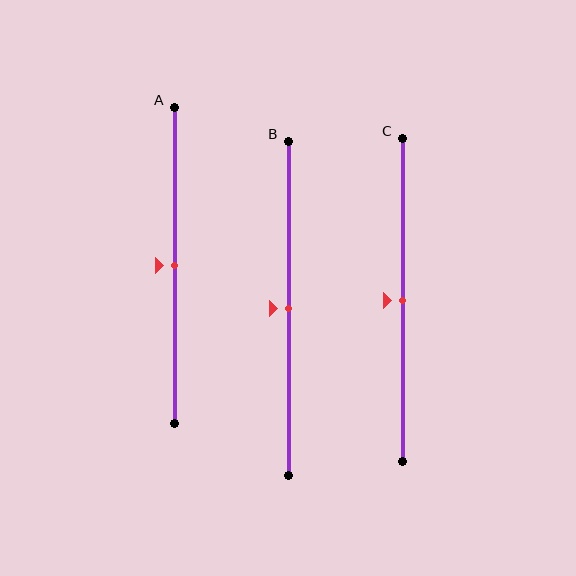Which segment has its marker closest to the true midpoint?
Segment A has its marker closest to the true midpoint.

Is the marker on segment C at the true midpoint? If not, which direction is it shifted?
Yes, the marker on segment C is at the true midpoint.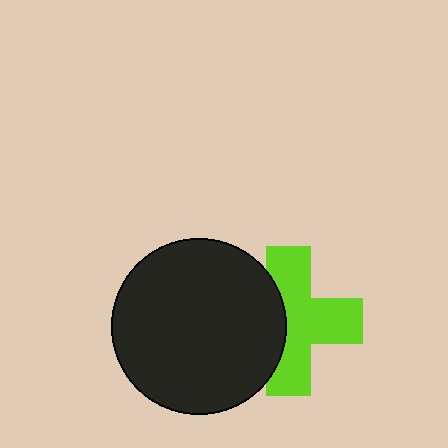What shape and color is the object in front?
The object in front is a black circle.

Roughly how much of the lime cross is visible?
About half of it is visible (roughly 65%).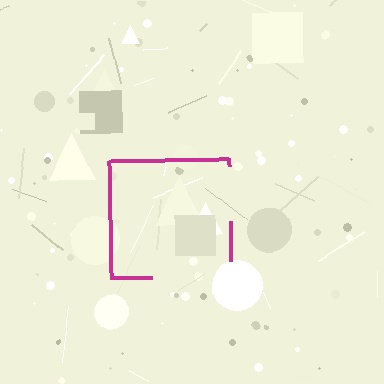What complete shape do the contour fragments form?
The contour fragments form a square.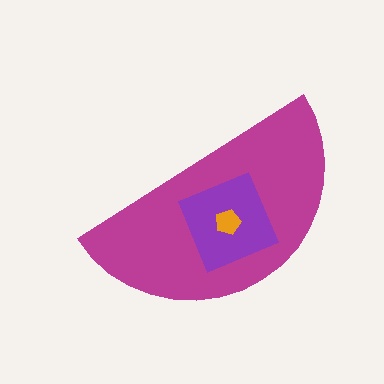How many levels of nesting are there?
3.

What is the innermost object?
The orange pentagon.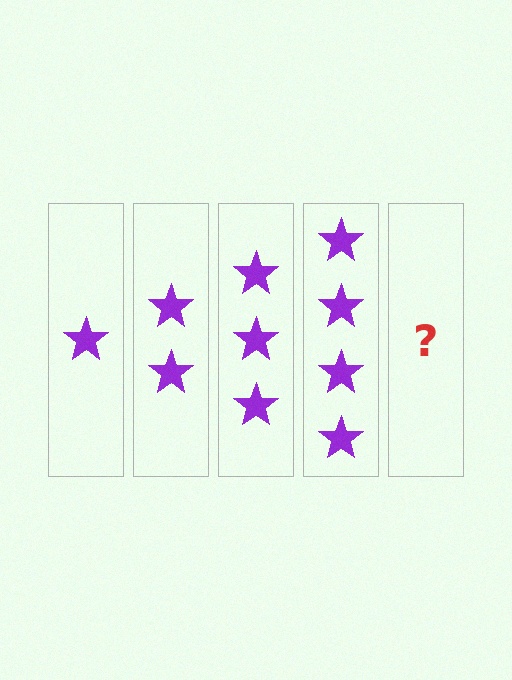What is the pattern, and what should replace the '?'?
The pattern is that each step adds one more star. The '?' should be 5 stars.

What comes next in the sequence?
The next element should be 5 stars.